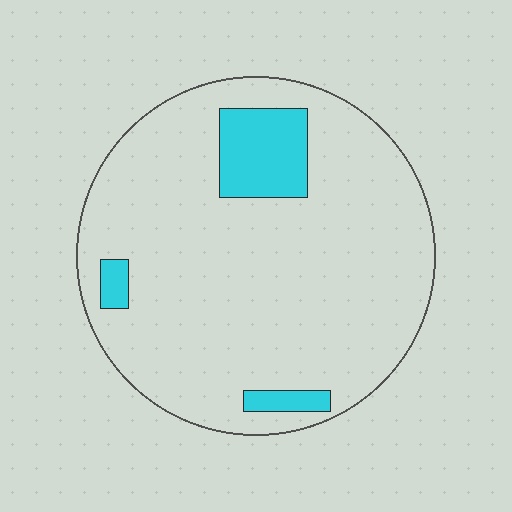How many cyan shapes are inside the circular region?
3.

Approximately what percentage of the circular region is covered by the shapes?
Approximately 10%.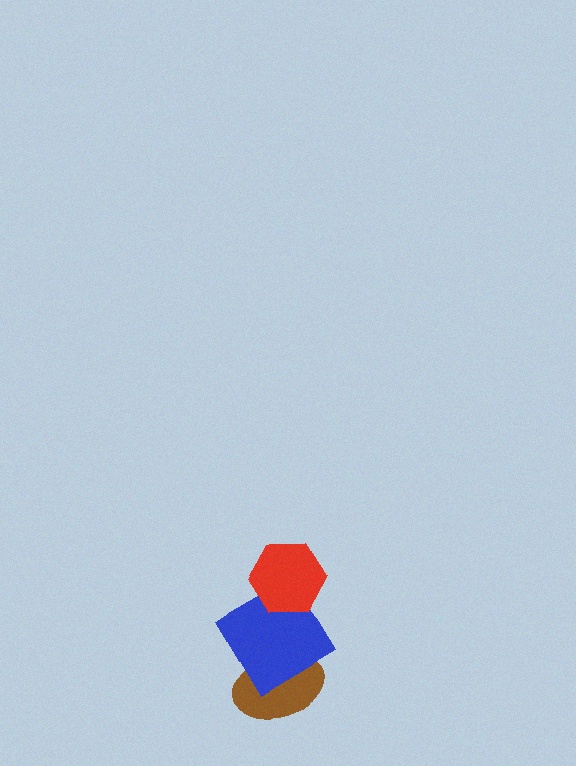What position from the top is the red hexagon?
The red hexagon is 1st from the top.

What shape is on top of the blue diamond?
The red hexagon is on top of the blue diamond.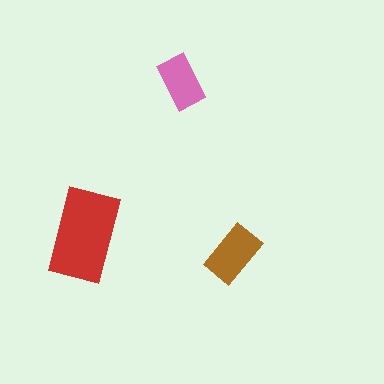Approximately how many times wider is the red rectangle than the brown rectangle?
About 1.5 times wider.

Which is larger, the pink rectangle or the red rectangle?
The red one.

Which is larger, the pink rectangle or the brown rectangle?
The brown one.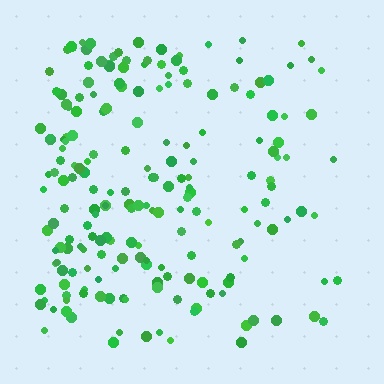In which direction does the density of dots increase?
From right to left, with the left side densest.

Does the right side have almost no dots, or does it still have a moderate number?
Still a moderate number, just noticeably fewer than the left.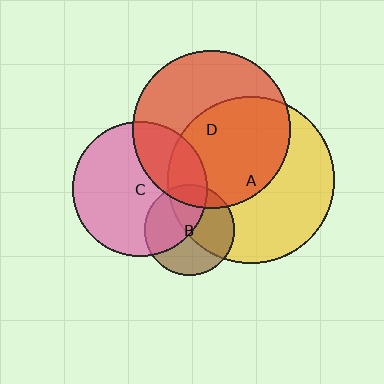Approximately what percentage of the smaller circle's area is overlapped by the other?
Approximately 15%.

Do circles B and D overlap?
Yes.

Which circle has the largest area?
Circle A (yellow).